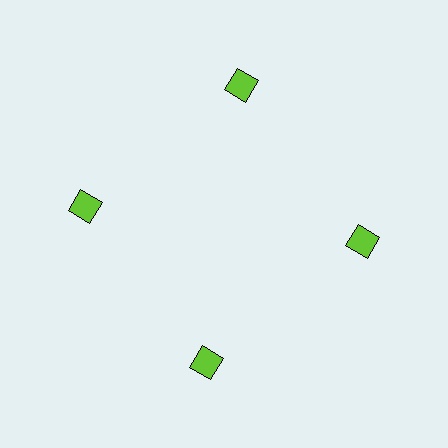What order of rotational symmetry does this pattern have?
This pattern has 4-fold rotational symmetry.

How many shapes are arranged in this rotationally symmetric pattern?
There are 4 shapes, arranged in 4 groups of 1.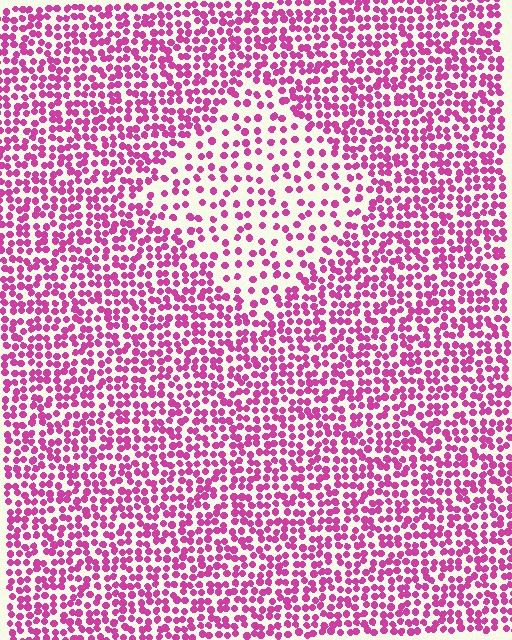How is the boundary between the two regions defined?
The boundary is defined by a change in element density (approximately 2.0x ratio). All elements are the same color, size, and shape.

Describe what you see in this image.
The image contains small magenta elements arranged at two different densities. A diamond-shaped region is visible where the elements are less densely packed than the surrounding area.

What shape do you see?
I see a diamond.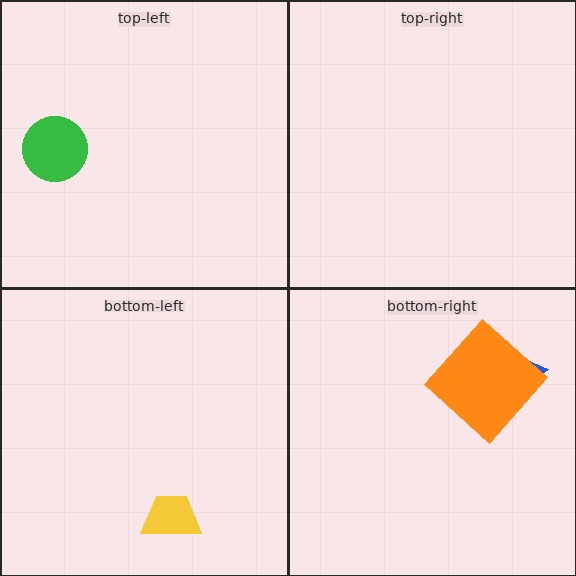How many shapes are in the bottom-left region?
1.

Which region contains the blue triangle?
The bottom-right region.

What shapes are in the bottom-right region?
The blue triangle, the orange diamond.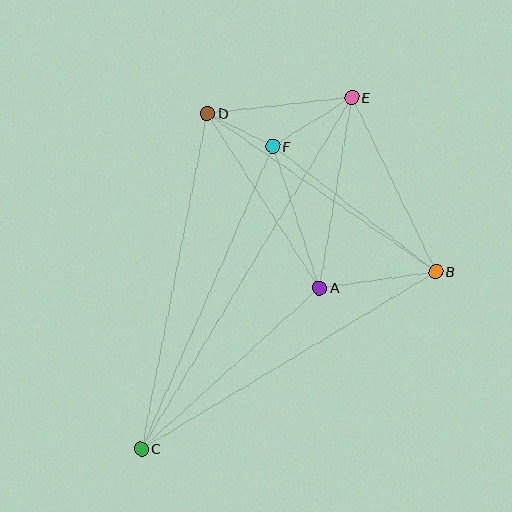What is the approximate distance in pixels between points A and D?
The distance between A and D is approximately 207 pixels.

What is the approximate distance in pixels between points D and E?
The distance between D and E is approximately 145 pixels.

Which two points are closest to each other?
Points D and F are closest to each other.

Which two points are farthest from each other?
Points C and E are farthest from each other.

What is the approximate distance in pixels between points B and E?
The distance between B and E is approximately 193 pixels.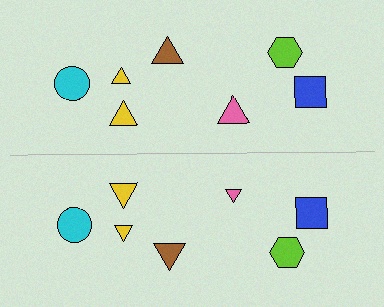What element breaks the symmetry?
The pink triangle on the bottom side has a different size than its mirror counterpart.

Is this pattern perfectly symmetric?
No, the pattern is not perfectly symmetric. The pink triangle on the bottom side has a different size than its mirror counterpart.